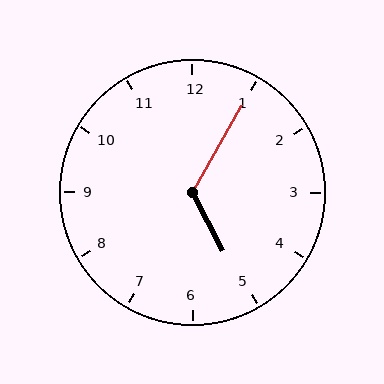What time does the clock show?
5:05.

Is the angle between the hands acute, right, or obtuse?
It is obtuse.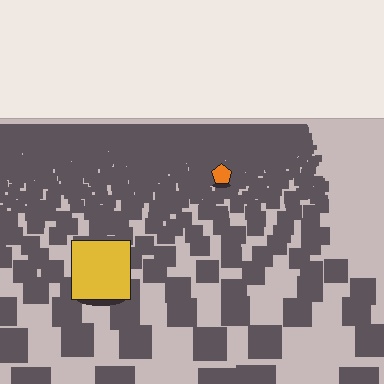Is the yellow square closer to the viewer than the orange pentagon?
Yes. The yellow square is closer — you can tell from the texture gradient: the ground texture is coarser near it.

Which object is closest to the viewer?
The yellow square is closest. The texture marks near it are larger and more spread out.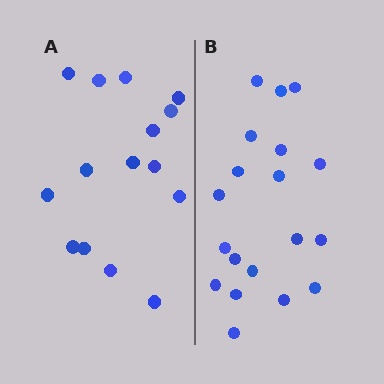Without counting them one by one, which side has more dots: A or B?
Region B (the right region) has more dots.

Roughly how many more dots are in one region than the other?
Region B has about 4 more dots than region A.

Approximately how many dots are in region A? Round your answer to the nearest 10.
About 20 dots. (The exact count is 15, which rounds to 20.)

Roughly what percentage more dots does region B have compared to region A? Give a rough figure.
About 25% more.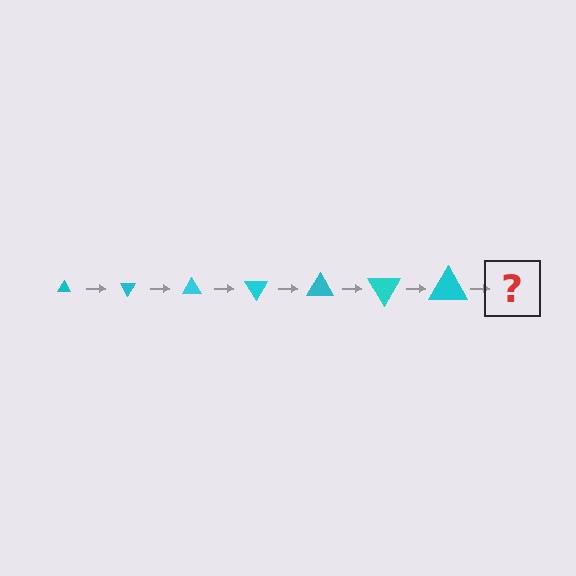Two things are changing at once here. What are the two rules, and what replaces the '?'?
The two rules are that the triangle grows larger each step and it rotates 60 degrees each step. The '?' should be a triangle, larger than the previous one and rotated 420 degrees from the start.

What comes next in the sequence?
The next element should be a triangle, larger than the previous one and rotated 420 degrees from the start.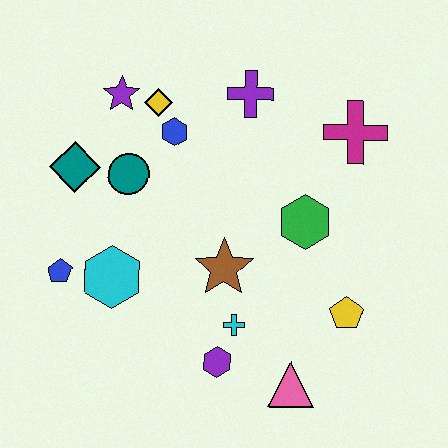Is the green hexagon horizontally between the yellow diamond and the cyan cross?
No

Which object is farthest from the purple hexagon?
The purple star is farthest from the purple hexagon.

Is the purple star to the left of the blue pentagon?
No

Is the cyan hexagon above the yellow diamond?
No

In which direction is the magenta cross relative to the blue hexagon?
The magenta cross is to the right of the blue hexagon.